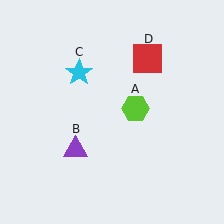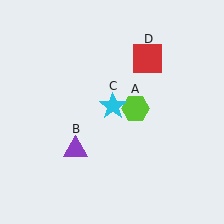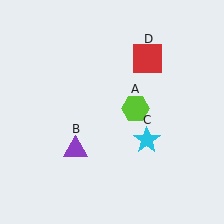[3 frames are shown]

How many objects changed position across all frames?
1 object changed position: cyan star (object C).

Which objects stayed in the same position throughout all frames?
Lime hexagon (object A) and purple triangle (object B) and red square (object D) remained stationary.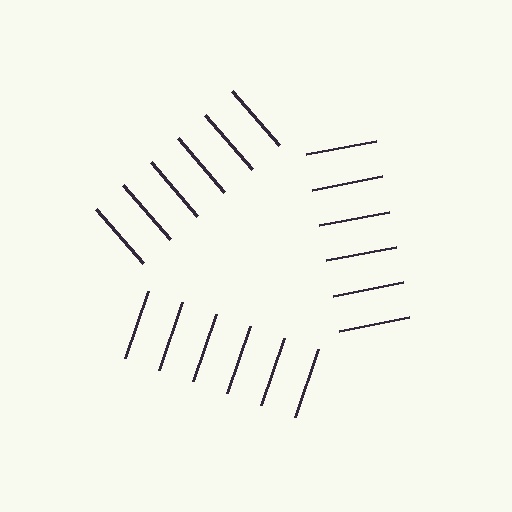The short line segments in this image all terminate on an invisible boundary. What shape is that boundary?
An illusory triangle — the line segments terminate on its edges but no continuous stroke is drawn.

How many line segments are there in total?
18 — 6 along each of the 3 edges.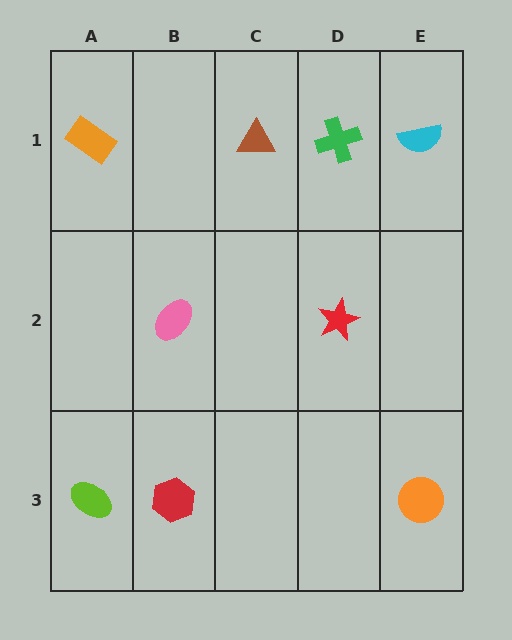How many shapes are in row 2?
2 shapes.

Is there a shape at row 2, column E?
No, that cell is empty.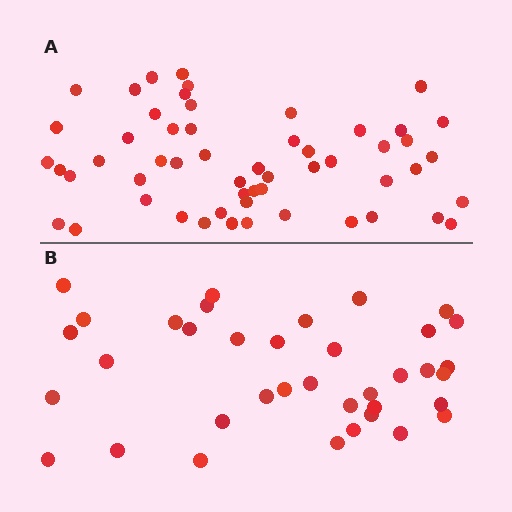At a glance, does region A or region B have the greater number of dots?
Region A (the top region) has more dots.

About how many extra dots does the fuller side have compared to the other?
Region A has approximately 20 more dots than region B.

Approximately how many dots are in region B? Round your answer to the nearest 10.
About 40 dots. (The exact count is 37, which rounds to 40.)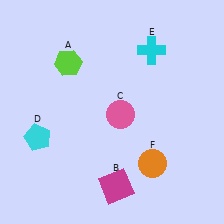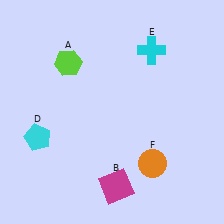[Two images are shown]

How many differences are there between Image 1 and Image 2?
There is 1 difference between the two images.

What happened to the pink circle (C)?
The pink circle (C) was removed in Image 2. It was in the bottom-right area of Image 1.